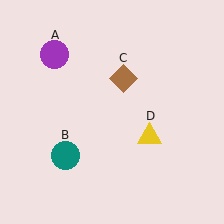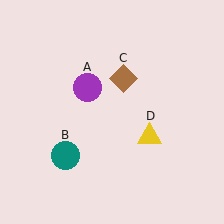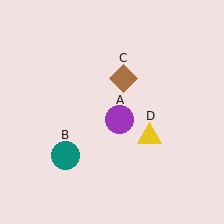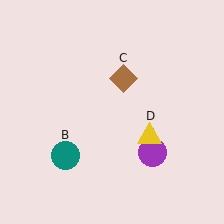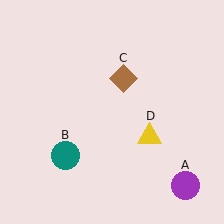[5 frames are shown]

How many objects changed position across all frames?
1 object changed position: purple circle (object A).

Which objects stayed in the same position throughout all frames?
Teal circle (object B) and brown diamond (object C) and yellow triangle (object D) remained stationary.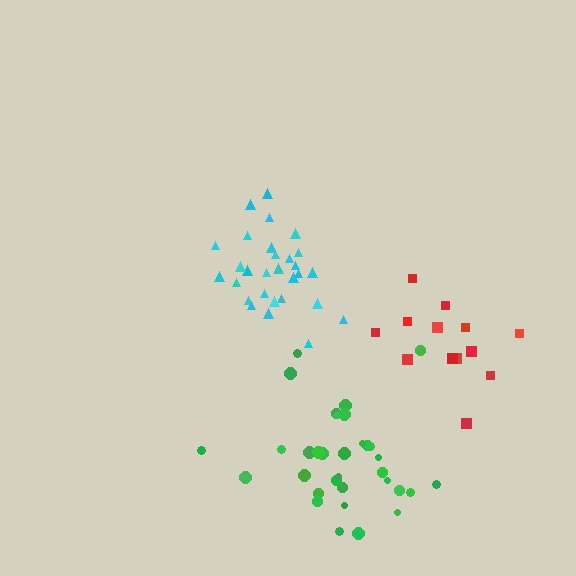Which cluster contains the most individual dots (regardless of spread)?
Green (33).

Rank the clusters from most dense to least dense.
cyan, green, red.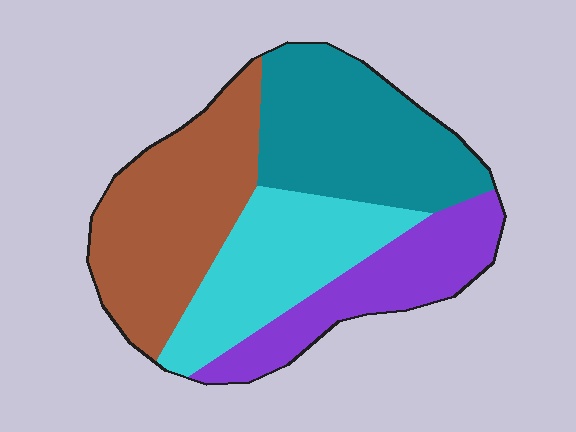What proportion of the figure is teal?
Teal covers roughly 30% of the figure.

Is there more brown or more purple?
Brown.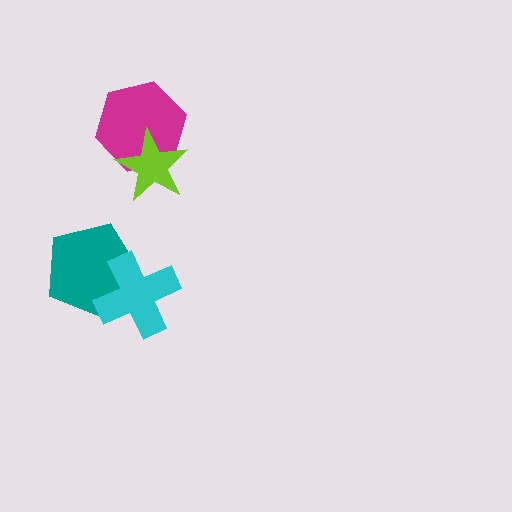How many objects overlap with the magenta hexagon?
1 object overlaps with the magenta hexagon.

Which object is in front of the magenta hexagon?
The lime star is in front of the magenta hexagon.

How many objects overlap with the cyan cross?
1 object overlaps with the cyan cross.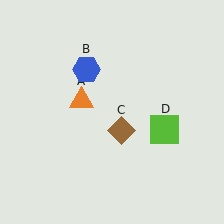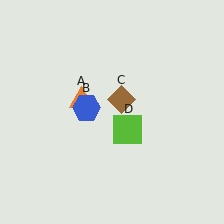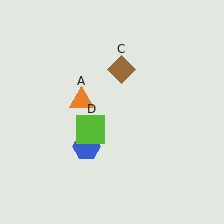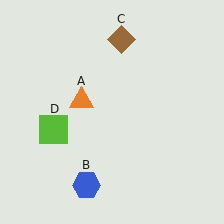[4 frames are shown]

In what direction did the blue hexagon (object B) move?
The blue hexagon (object B) moved down.